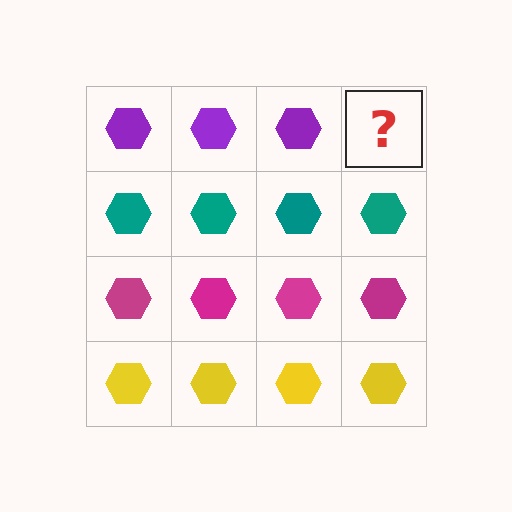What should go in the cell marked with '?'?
The missing cell should contain a purple hexagon.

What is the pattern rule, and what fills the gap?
The rule is that each row has a consistent color. The gap should be filled with a purple hexagon.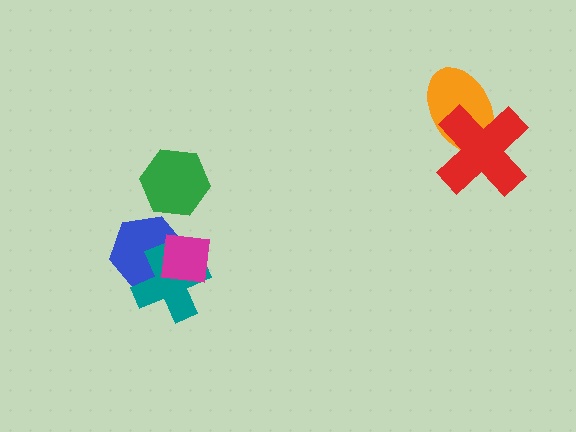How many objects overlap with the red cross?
1 object overlaps with the red cross.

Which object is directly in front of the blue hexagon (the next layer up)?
The teal cross is directly in front of the blue hexagon.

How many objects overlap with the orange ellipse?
1 object overlaps with the orange ellipse.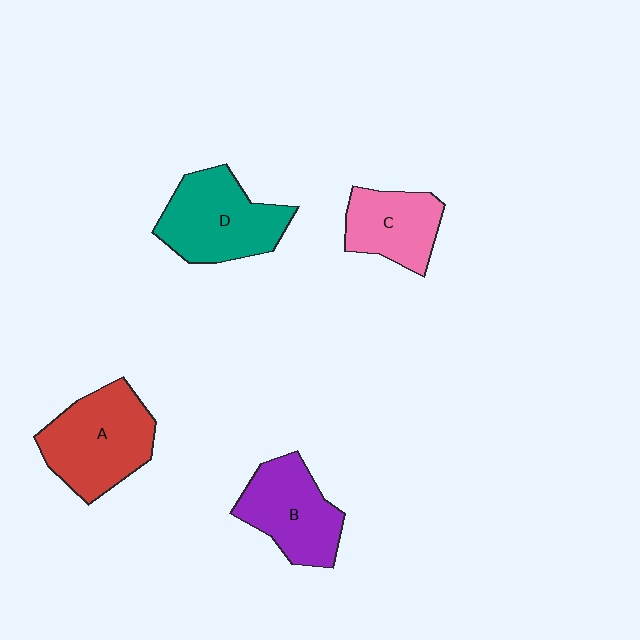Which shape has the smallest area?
Shape C (pink).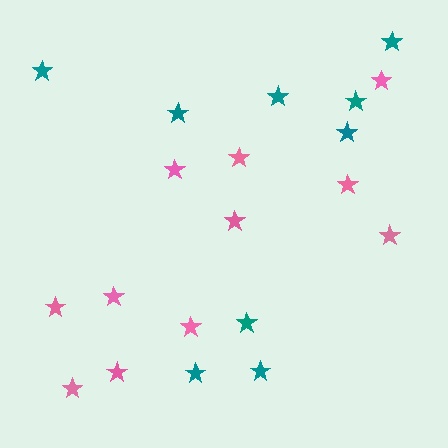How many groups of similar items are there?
There are 2 groups: one group of teal stars (9) and one group of pink stars (11).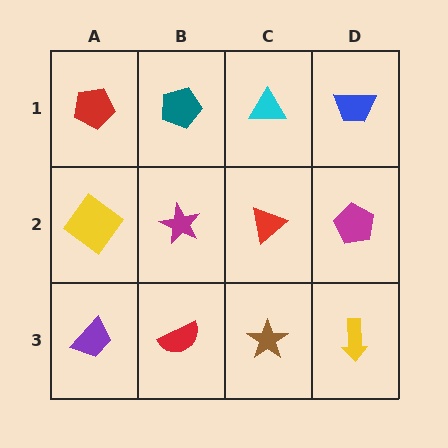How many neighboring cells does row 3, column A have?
2.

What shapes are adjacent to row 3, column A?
A yellow diamond (row 2, column A), a red semicircle (row 3, column B).